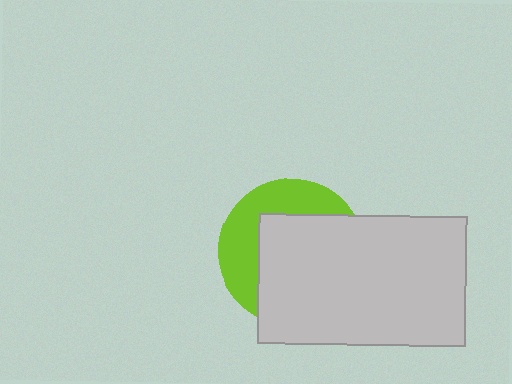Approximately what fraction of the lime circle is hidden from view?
Roughly 62% of the lime circle is hidden behind the light gray rectangle.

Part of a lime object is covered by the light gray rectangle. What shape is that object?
It is a circle.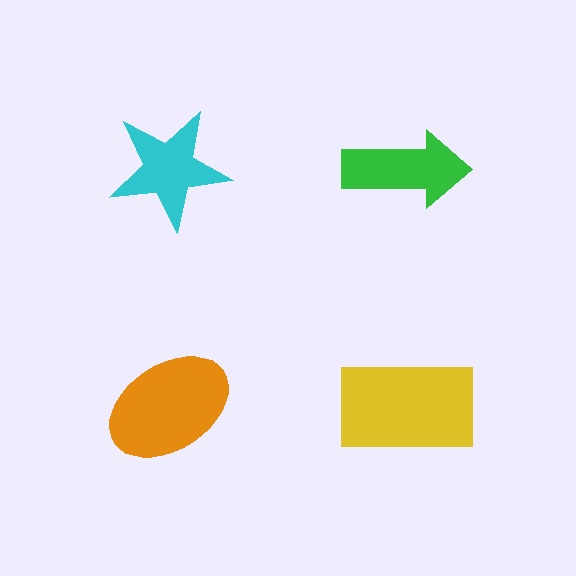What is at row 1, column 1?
A cyan star.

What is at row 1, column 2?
A green arrow.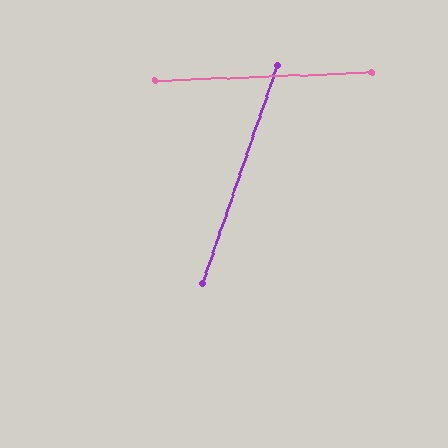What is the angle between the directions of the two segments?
Approximately 69 degrees.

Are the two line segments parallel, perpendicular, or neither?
Neither parallel nor perpendicular — they differ by about 69°.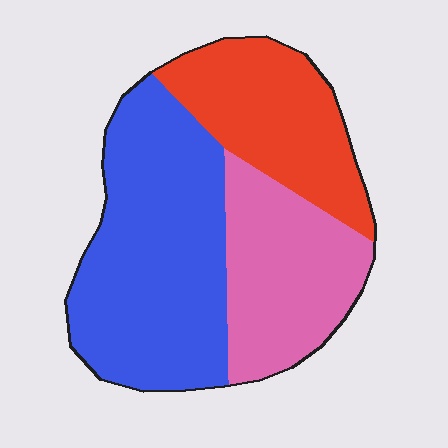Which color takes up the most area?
Blue, at roughly 45%.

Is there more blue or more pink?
Blue.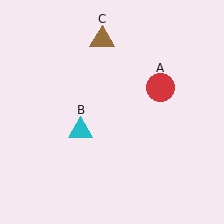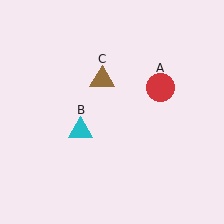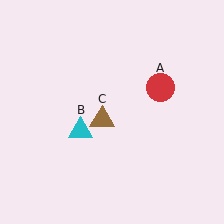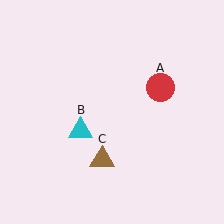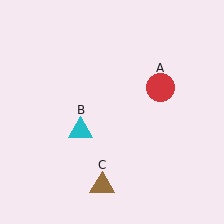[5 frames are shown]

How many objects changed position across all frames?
1 object changed position: brown triangle (object C).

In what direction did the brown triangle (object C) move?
The brown triangle (object C) moved down.